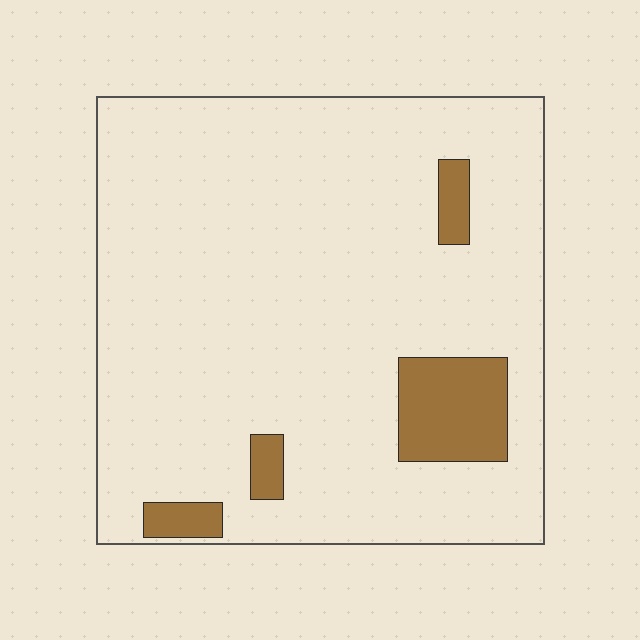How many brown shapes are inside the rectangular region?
4.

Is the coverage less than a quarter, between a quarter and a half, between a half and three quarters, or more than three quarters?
Less than a quarter.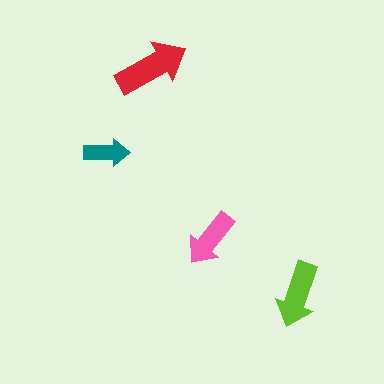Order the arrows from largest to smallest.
the red one, the lime one, the pink one, the teal one.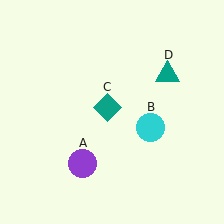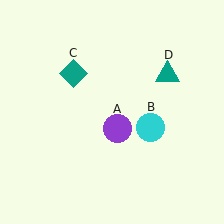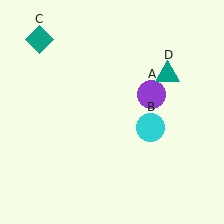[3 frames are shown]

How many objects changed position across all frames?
2 objects changed position: purple circle (object A), teal diamond (object C).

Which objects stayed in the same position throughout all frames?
Cyan circle (object B) and teal triangle (object D) remained stationary.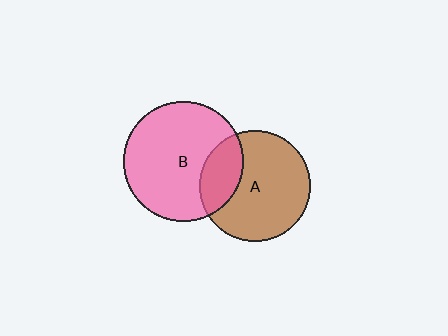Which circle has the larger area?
Circle B (pink).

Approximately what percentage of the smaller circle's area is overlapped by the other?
Approximately 25%.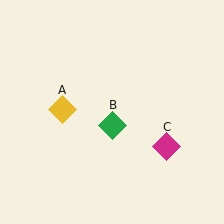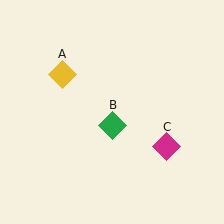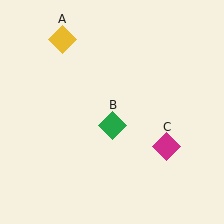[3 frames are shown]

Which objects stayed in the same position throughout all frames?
Green diamond (object B) and magenta diamond (object C) remained stationary.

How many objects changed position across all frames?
1 object changed position: yellow diamond (object A).